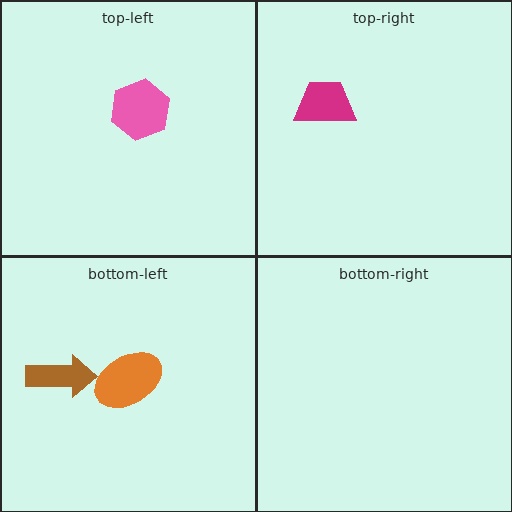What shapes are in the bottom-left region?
The brown arrow, the orange ellipse.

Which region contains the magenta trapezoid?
The top-right region.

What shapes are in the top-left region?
The pink hexagon.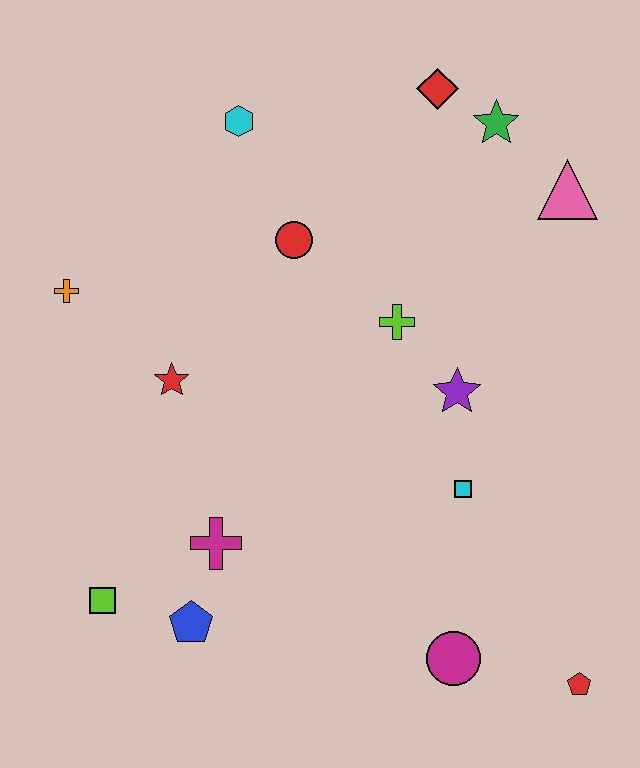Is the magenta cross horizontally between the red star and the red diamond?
Yes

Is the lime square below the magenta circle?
No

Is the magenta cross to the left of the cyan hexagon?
Yes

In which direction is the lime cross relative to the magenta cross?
The lime cross is above the magenta cross.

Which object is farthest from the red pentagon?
The cyan hexagon is farthest from the red pentagon.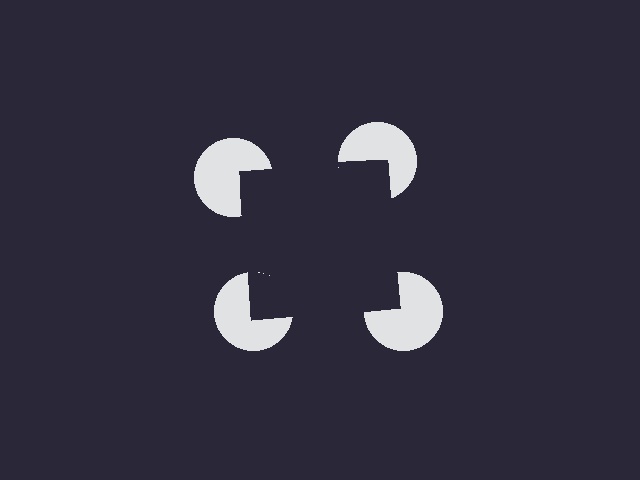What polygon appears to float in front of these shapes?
An illusory square — its edges are inferred from the aligned wedge cuts in the pac-man discs, not physically drawn.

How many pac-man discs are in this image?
There are 4 — one at each vertex of the illusory square.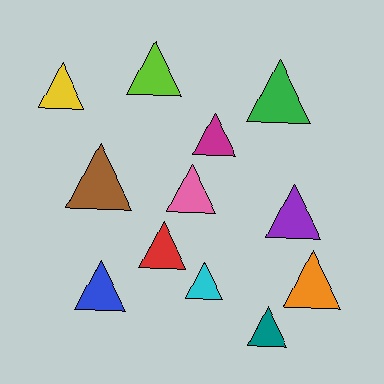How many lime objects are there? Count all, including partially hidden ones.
There is 1 lime object.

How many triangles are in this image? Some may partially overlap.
There are 12 triangles.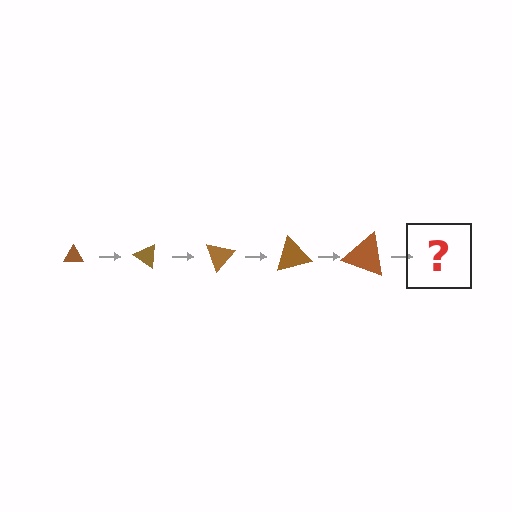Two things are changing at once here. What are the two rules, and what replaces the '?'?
The two rules are that the triangle grows larger each step and it rotates 35 degrees each step. The '?' should be a triangle, larger than the previous one and rotated 175 degrees from the start.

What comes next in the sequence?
The next element should be a triangle, larger than the previous one and rotated 175 degrees from the start.